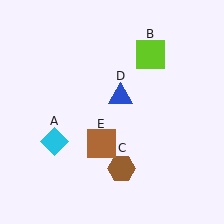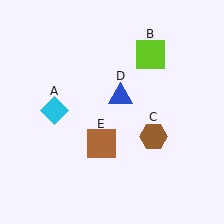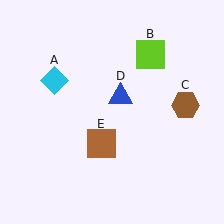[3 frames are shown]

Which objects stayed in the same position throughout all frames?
Lime square (object B) and blue triangle (object D) and brown square (object E) remained stationary.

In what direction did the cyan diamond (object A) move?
The cyan diamond (object A) moved up.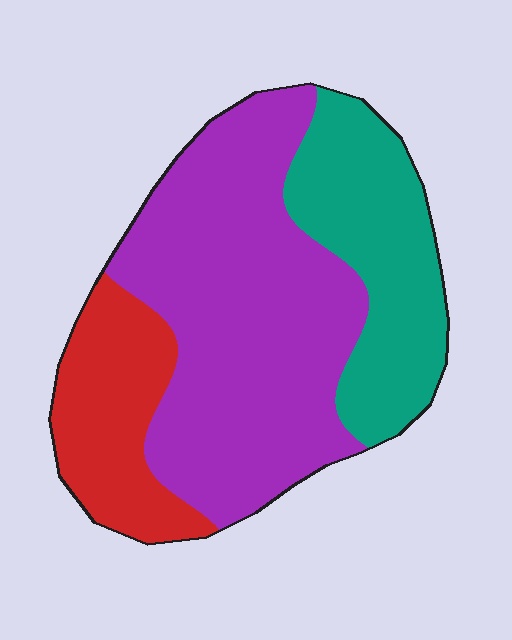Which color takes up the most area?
Purple, at roughly 55%.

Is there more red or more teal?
Teal.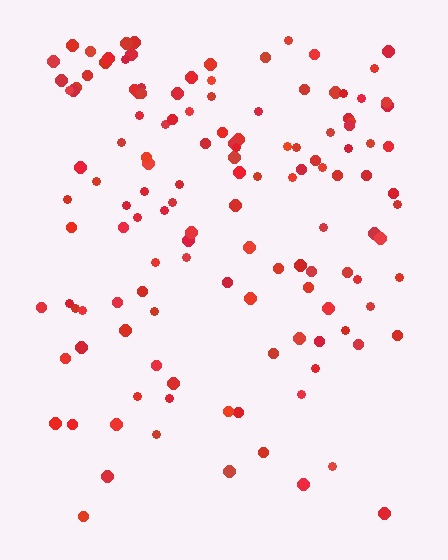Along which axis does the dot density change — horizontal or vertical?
Vertical.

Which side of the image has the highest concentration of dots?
The top.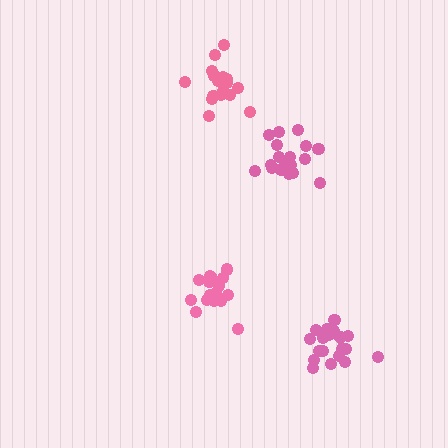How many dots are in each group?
Group 1: 19 dots, Group 2: 17 dots, Group 3: 18 dots, Group 4: 18 dots (72 total).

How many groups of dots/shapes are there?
There are 4 groups.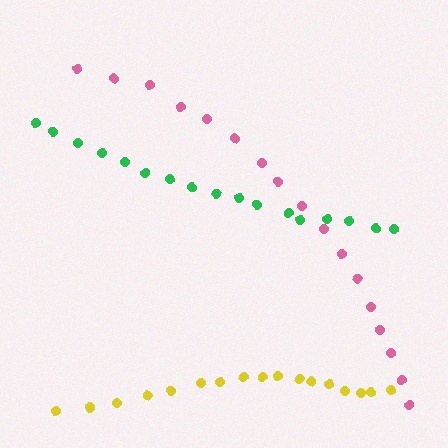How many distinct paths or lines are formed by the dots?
There are 3 distinct paths.